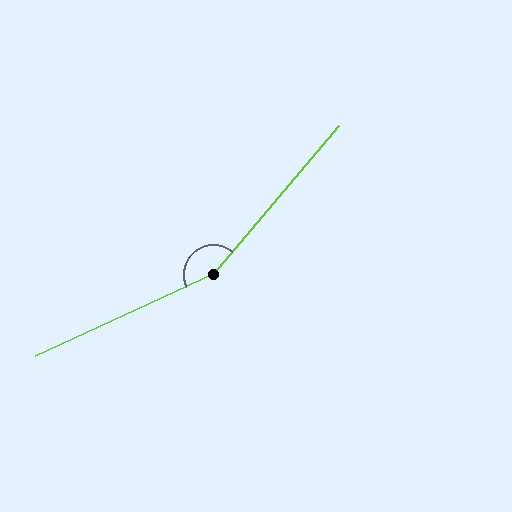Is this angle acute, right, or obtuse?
It is obtuse.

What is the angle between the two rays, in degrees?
Approximately 155 degrees.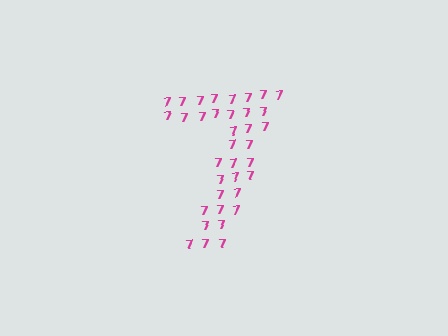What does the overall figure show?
The overall figure shows the digit 7.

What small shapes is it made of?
It is made of small digit 7's.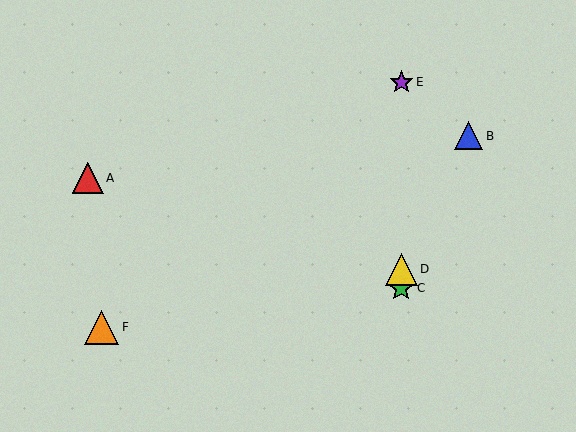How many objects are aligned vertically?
3 objects (C, D, E) are aligned vertically.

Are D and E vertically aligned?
Yes, both are at x≈401.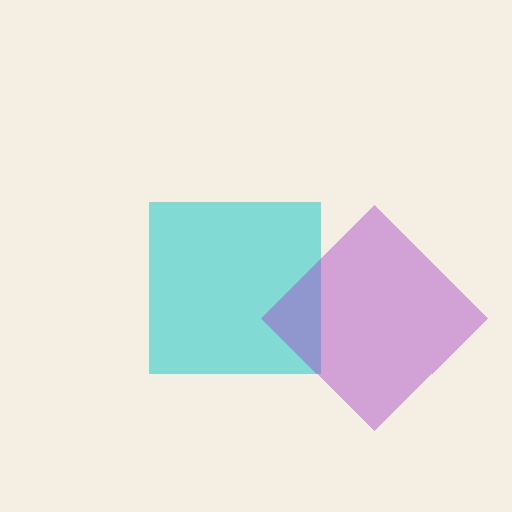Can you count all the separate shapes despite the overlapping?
Yes, there are 2 separate shapes.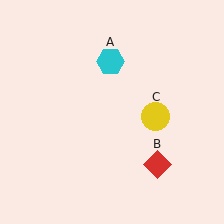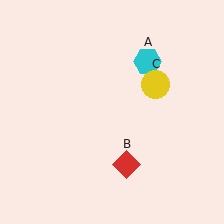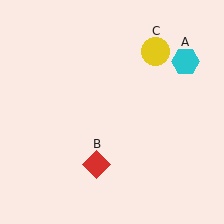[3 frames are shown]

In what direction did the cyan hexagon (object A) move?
The cyan hexagon (object A) moved right.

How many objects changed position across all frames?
3 objects changed position: cyan hexagon (object A), red diamond (object B), yellow circle (object C).